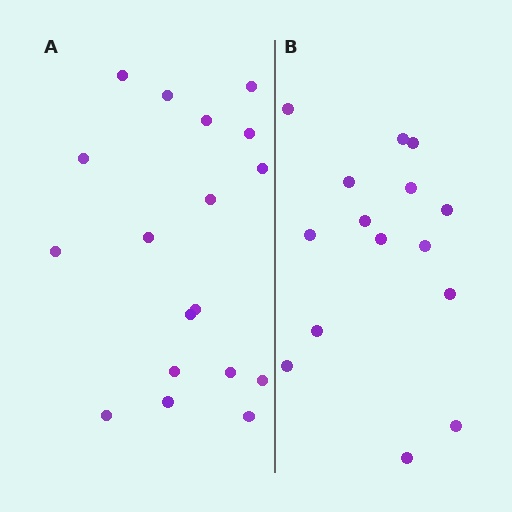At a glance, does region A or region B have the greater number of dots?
Region A (the left region) has more dots.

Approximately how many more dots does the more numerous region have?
Region A has just a few more — roughly 2 or 3 more dots than region B.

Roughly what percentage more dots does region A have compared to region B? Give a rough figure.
About 20% more.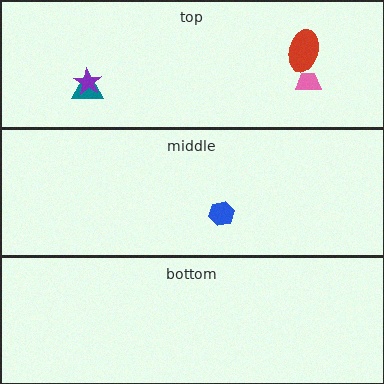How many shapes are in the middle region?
1.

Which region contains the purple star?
The top region.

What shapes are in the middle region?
The blue hexagon.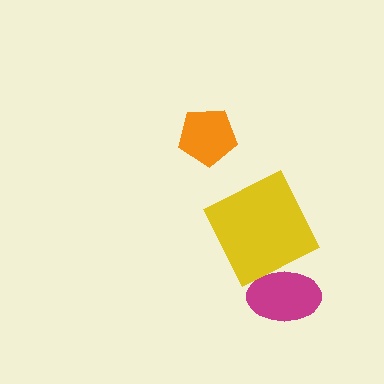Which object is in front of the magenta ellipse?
The yellow square is in front of the magenta ellipse.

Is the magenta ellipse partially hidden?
Yes, it is partially covered by another shape.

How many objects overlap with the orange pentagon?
0 objects overlap with the orange pentagon.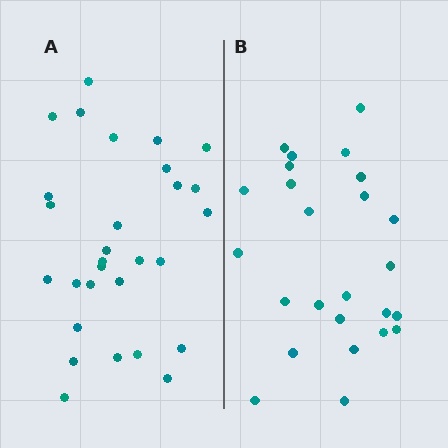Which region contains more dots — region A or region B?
Region A (the left region) has more dots.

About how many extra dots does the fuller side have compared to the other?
Region A has about 4 more dots than region B.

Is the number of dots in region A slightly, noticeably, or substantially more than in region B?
Region A has only slightly more — the two regions are fairly close. The ratio is roughly 1.2 to 1.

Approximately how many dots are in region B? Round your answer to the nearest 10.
About 20 dots. (The exact count is 25, which rounds to 20.)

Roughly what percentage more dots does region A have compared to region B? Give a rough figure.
About 15% more.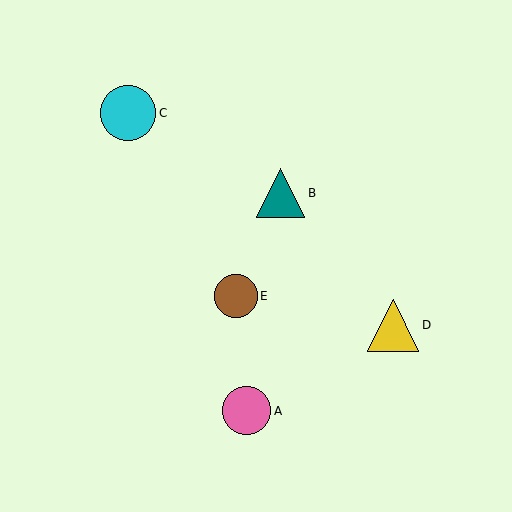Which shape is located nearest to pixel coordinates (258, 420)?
The pink circle (labeled A) at (247, 411) is nearest to that location.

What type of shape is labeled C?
Shape C is a cyan circle.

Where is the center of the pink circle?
The center of the pink circle is at (247, 411).